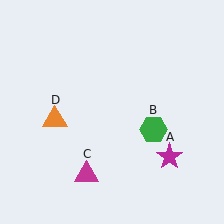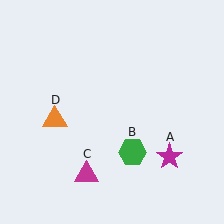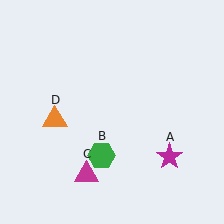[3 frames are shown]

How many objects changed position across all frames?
1 object changed position: green hexagon (object B).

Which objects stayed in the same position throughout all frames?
Magenta star (object A) and magenta triangle (object C) and orange triangle (object D) remained stationary.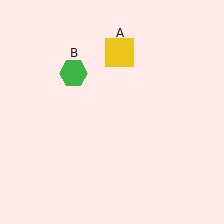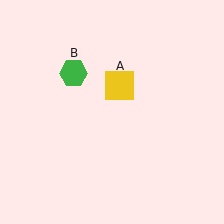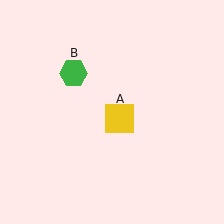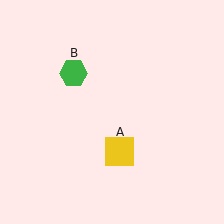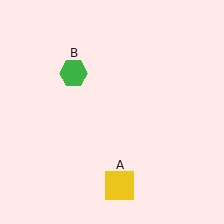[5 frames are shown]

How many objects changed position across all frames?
1 object changed position: yellow square (object A).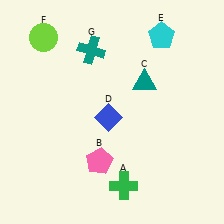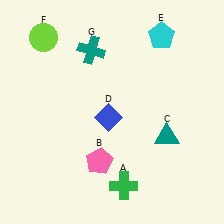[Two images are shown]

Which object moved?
The teal triangle (C) moved down.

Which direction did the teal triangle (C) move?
The teal triangle (C) moved down.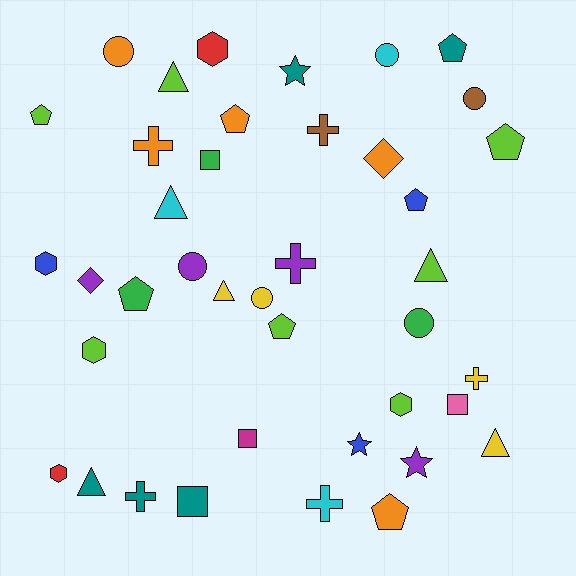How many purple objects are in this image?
There are 4 purple objects.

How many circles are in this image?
There are 6 circles.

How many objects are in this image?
There are 40 objects.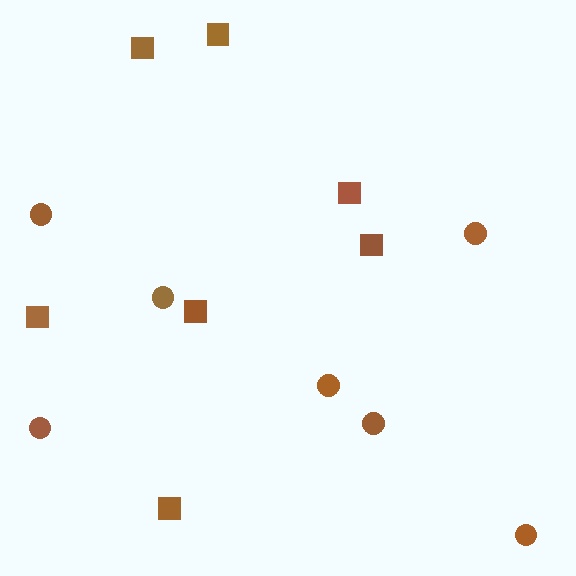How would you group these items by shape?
There are 2 groups: one group of circles (7) and one group of squares (7).